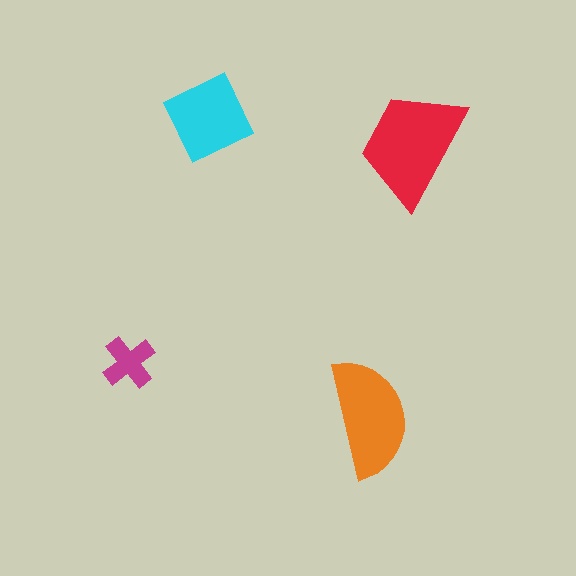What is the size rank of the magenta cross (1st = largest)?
4th.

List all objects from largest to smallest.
The red trapezoid, the orange semicircle, the cyan diamond, the magenta cross.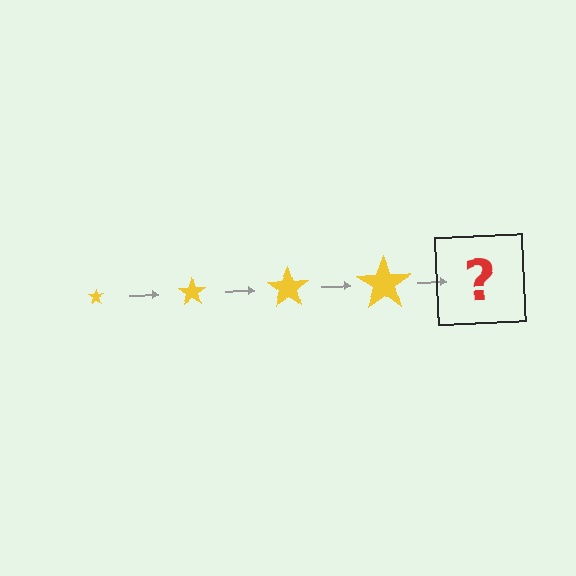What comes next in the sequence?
The next element should be a yellow star, larger than the previous one.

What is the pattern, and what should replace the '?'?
The pattern is that the star gets progressively larger each step. The '?' should be a yellow star, larger than the previous one.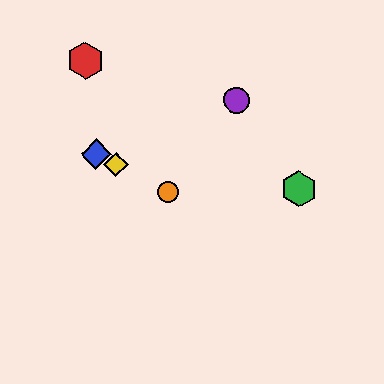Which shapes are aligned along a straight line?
The blue diamond, the yellow diamond, the orange circle are aligned along a straight line.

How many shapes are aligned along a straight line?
3 shapes (the blue diamond, the yellow diamond, the orange circle) are aligned along a straight line.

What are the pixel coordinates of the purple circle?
The purple circle is at (237, 100).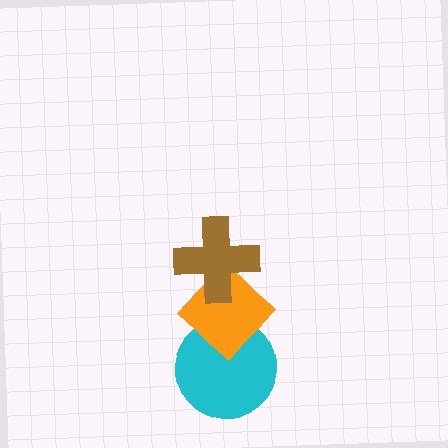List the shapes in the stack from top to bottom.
From top to bottom: the brown cross, the orange diamond, the cyan circle.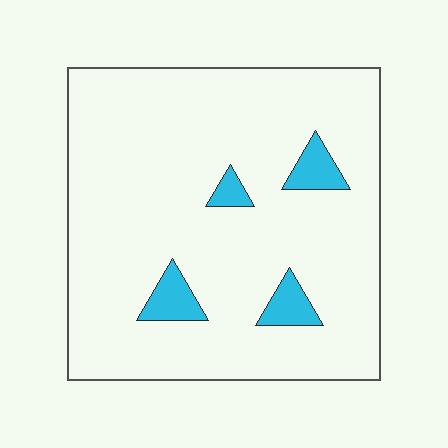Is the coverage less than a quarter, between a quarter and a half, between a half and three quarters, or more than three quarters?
Less than a quarter.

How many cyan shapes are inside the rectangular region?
4.